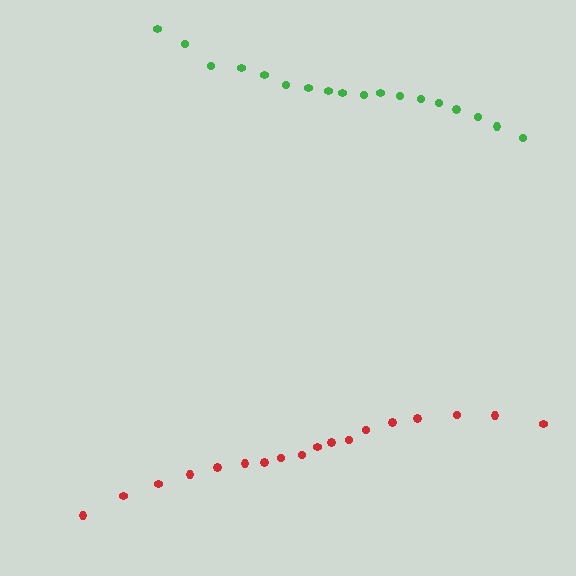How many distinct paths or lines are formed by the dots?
There are 2 distinct paths.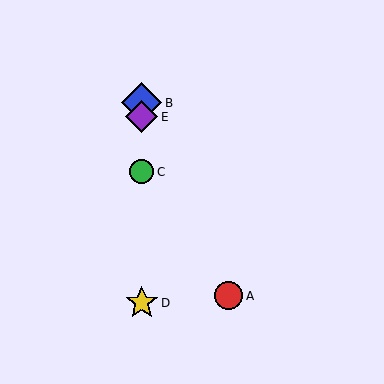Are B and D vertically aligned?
Yes, both are at x≈142.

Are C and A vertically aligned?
No, C is at x≈142 and A is at x≈229.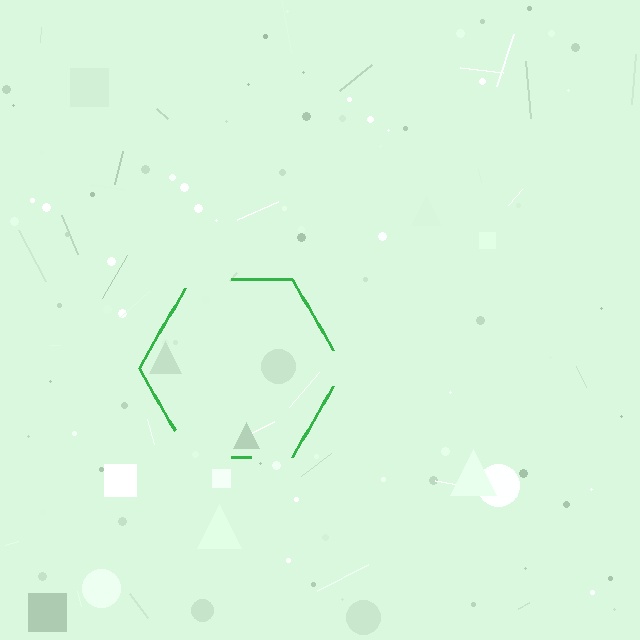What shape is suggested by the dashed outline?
The dashed outline suggests a hexagon.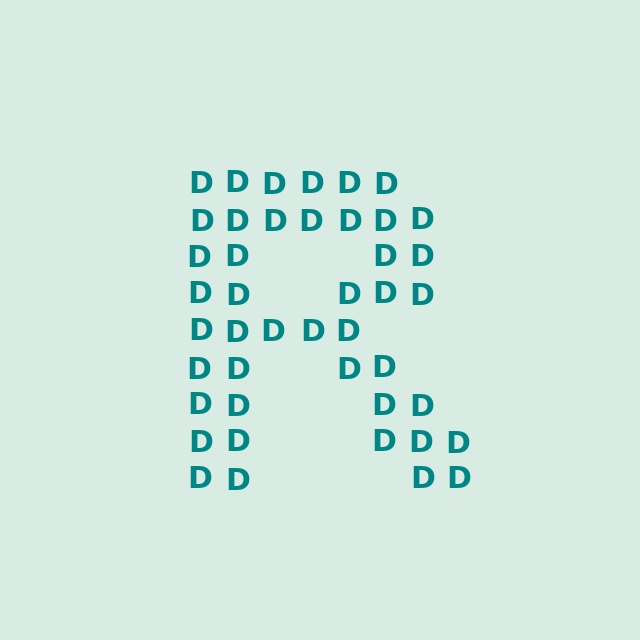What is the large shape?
The large shape is the letter R.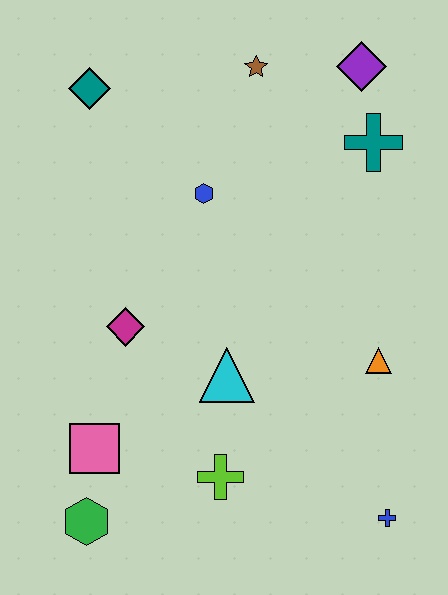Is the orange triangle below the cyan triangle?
No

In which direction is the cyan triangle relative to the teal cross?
The cyan triangle is below the teal cross.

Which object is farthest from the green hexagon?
The purple diamond is farthest from the green hexagon.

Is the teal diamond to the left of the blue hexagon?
Yes